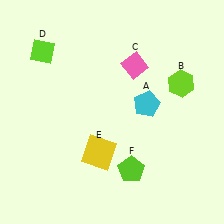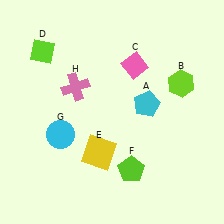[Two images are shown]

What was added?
A cyan circle (G), a pink cross (H) were added in Image 2.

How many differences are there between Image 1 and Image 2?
There are 2 differences between the two images.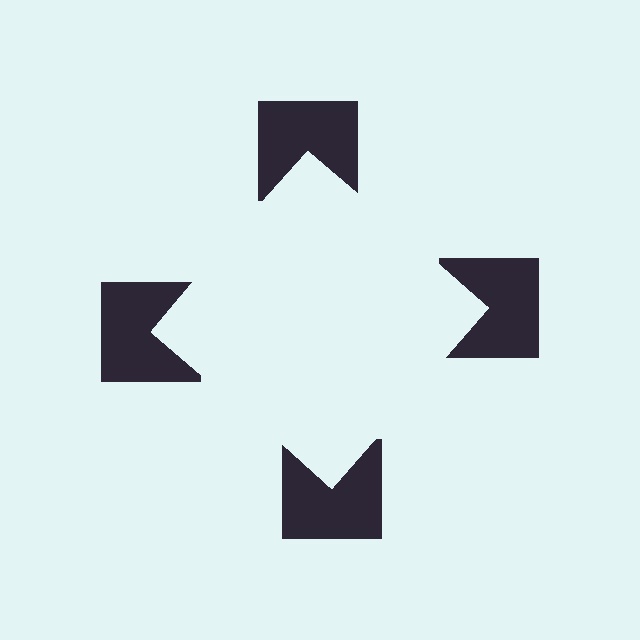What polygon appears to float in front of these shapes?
An illusory square — its edges are inferred from the aligned wedge cuts in the notched squares, not physically drawn.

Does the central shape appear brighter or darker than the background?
It typically appears slightly brighter than the background, even though no actual brightness change is drawn.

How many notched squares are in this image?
There are 4 — one at each vertex of the illusory square.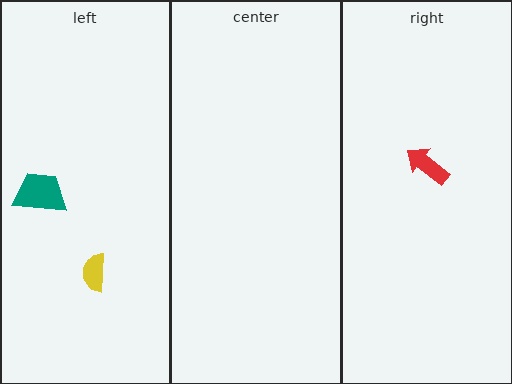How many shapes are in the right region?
1.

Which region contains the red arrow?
The right region.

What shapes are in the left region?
The teal trapezoid, the yellow semicircle.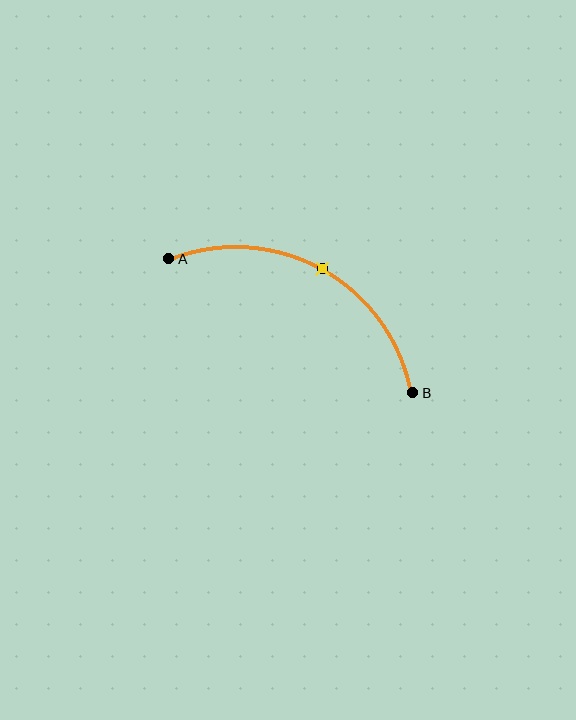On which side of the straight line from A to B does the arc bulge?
The arc bulges above the straight line connecting A and B.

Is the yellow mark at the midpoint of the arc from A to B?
Yes. The yellow mark lies on the arc at equal arc-length from both A and B — it is the arc midpoint.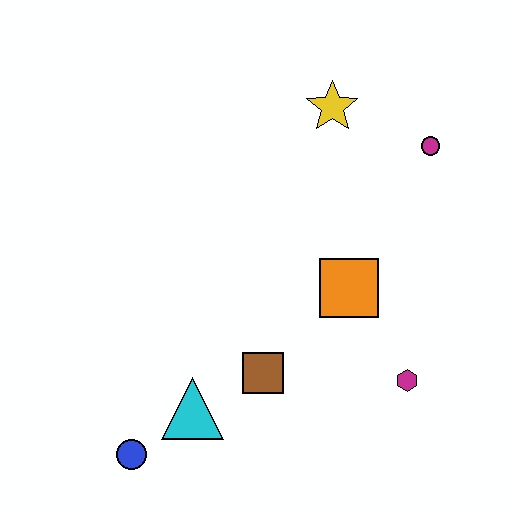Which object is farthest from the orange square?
The blue circle is farthest from the orange square.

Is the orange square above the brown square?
Yes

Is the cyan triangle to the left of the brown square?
Yes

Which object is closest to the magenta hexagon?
The orange square is closest to the magenta hexagon.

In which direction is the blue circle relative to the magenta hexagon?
The blue circle is to the left of the magenta hexagon.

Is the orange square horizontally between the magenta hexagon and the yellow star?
Yes